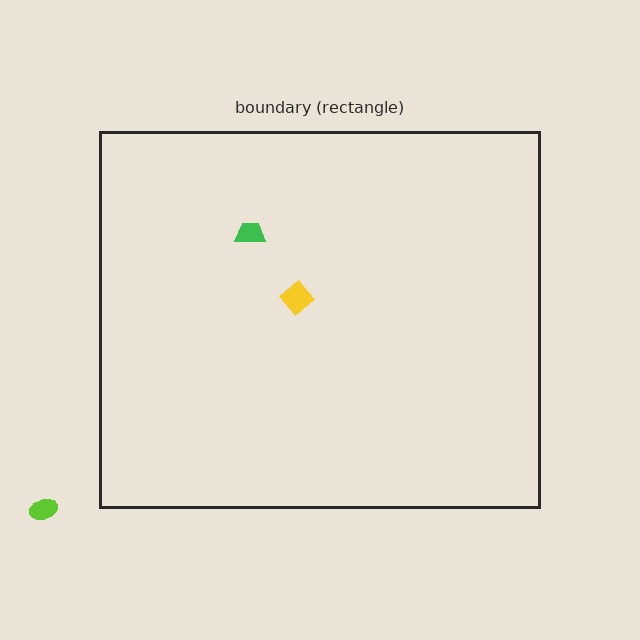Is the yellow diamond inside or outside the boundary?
Inside.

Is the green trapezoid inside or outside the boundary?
Inside.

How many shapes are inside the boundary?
2 inside, 1 outside.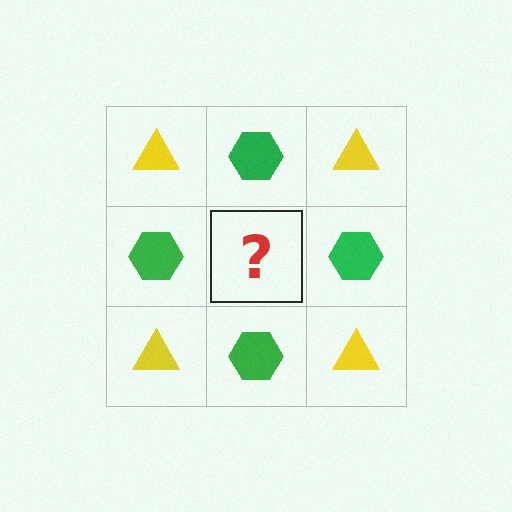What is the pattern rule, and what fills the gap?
The rule is that it alternates yellow triangle and green hexagon in a checkerboard pattern. The gap should be filled with a yellow triangle.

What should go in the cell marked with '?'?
The missing cell should contain a yellow triangle.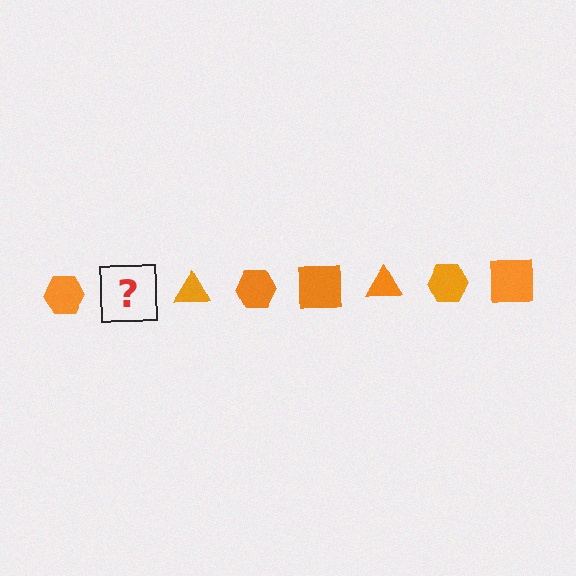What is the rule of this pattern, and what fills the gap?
The rule is that the pattern cycles through hexagon, square, triangle shapes in orange. The gap should be filled with an orange square.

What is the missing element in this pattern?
The missing element is an orange square.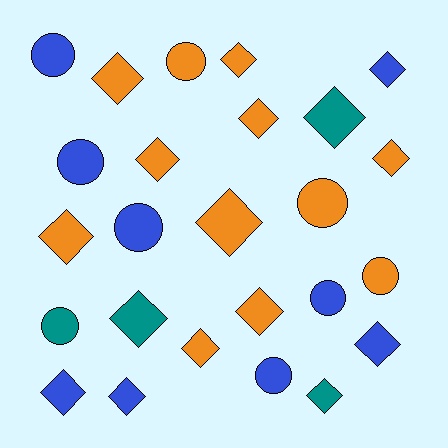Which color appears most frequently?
Orange, with 12 objects.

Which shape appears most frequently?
Diamond, with 16 objects.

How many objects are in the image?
There are 25 objects.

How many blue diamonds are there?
There are 4 blue diamonds.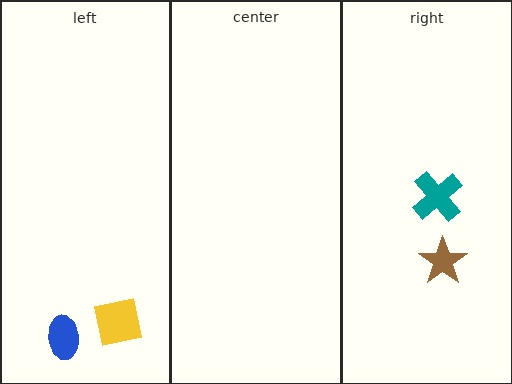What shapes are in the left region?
The blue ellipse, the yellow square.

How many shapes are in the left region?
2.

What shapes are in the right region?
The teal cross, the brown star.